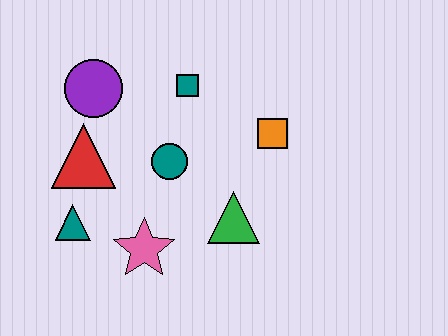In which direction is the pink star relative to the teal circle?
The pink star is below the teal circle.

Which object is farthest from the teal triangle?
The orange square is farthest from the teal triangle.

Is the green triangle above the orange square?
No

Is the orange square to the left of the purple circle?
No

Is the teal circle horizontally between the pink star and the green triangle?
Yes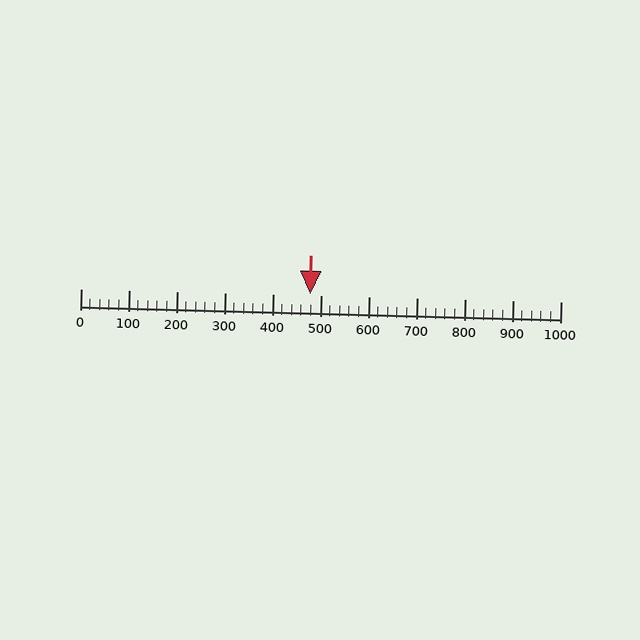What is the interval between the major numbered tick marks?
The major tick marks are spaced 100 units apart.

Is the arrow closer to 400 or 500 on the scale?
The arrow is closer to 500.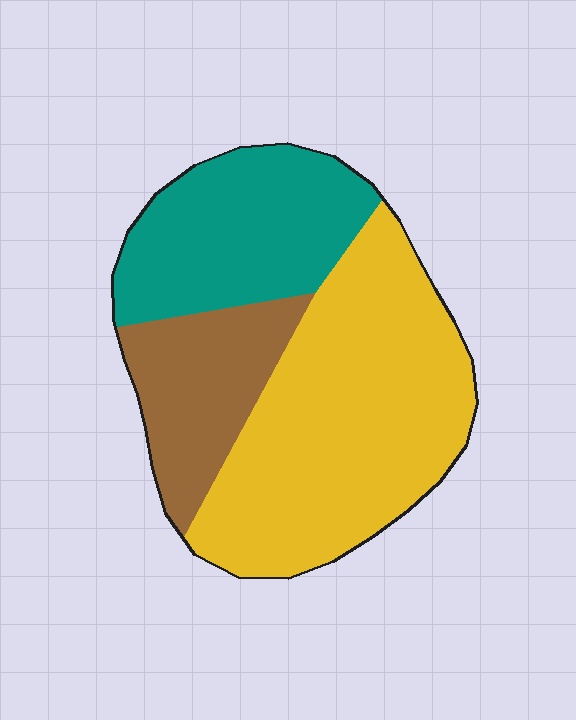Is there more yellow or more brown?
Yellow.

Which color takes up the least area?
Brown, at roughly 20%.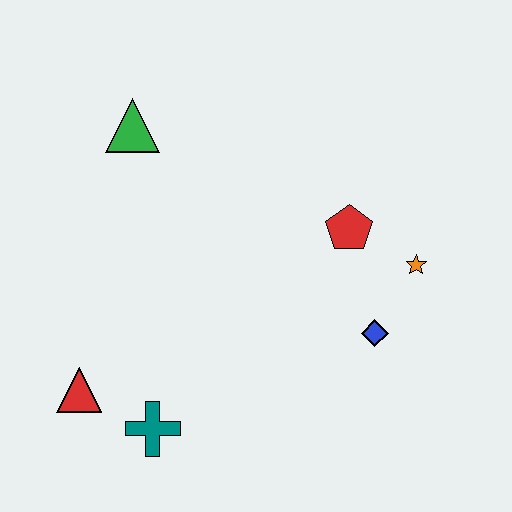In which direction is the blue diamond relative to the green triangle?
The blue diamond is to the right of the green triangle.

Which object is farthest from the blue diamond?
The green triangle is farthest from the blue diamond.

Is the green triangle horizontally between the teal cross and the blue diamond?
No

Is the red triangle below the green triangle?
Yes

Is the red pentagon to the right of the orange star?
No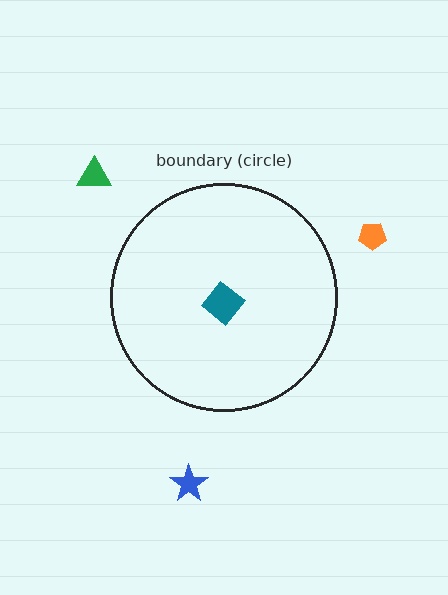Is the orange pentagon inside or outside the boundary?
Outside.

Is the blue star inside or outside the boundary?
Outside.